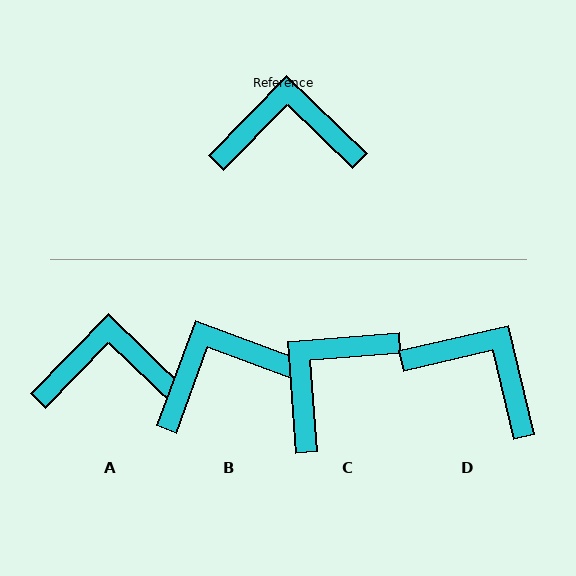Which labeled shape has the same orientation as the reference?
A.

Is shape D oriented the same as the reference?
No, it is off by about 33 degrees.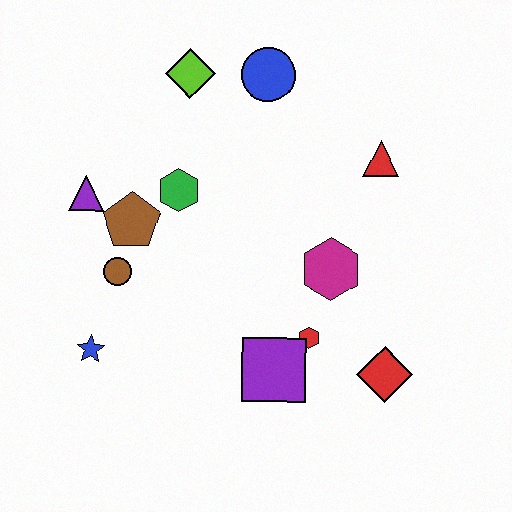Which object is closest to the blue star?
The brown circle is closest to the blue star.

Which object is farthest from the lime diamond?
The red diamond is farthest from the lime diamond.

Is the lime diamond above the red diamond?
Yes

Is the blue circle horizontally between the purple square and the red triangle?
No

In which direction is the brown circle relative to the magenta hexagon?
The brown circle is to the left of the magenta hexagon.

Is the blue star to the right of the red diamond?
No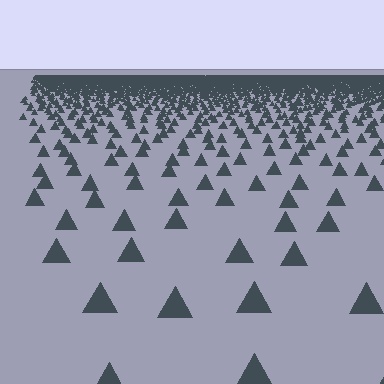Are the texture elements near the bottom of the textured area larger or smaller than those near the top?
Larger. Near the bottom, elements are closer to the viewer and appear at a bigger on-screen size.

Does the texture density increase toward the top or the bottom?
Density increases toward the top.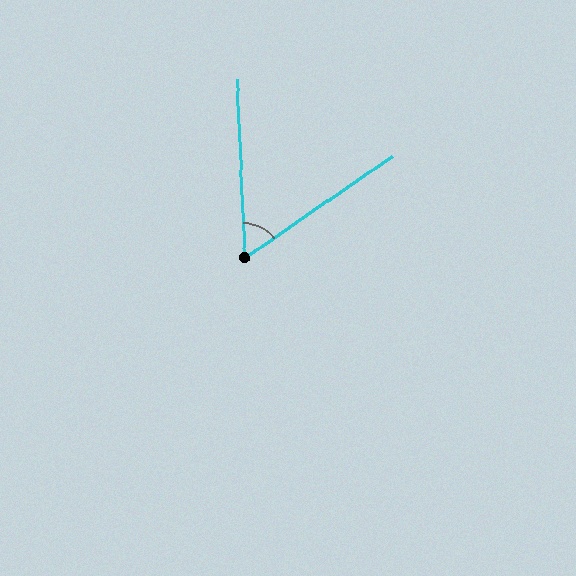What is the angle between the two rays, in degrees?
Approximately 58 degrees.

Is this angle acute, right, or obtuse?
It is acute.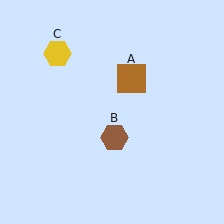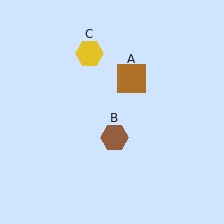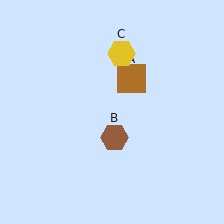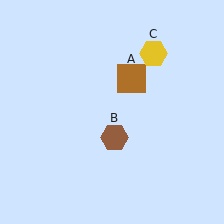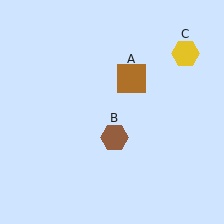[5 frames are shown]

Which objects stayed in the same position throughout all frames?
Brown square (object A) and brown hexagon (object B) remained stationary.